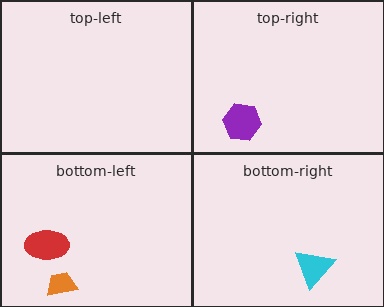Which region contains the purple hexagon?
The top-right region.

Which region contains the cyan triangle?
The bottom-right region.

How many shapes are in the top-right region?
1.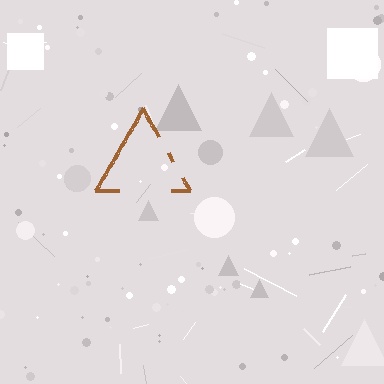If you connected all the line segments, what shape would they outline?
They would outline a triangle.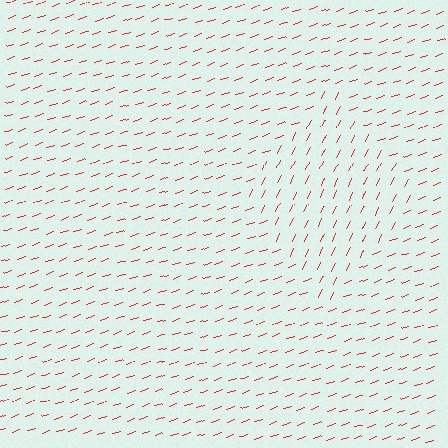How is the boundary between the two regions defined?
The boundary is defined purely by a change in line orientation (approximately 45 degrees difference). All lines are the same color and thickness.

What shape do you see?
I see a diamond.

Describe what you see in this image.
The image is filled with small red line segments. A diamond region in the image has lines oriented differently from the surrounding lines, creating a visible texture boundary.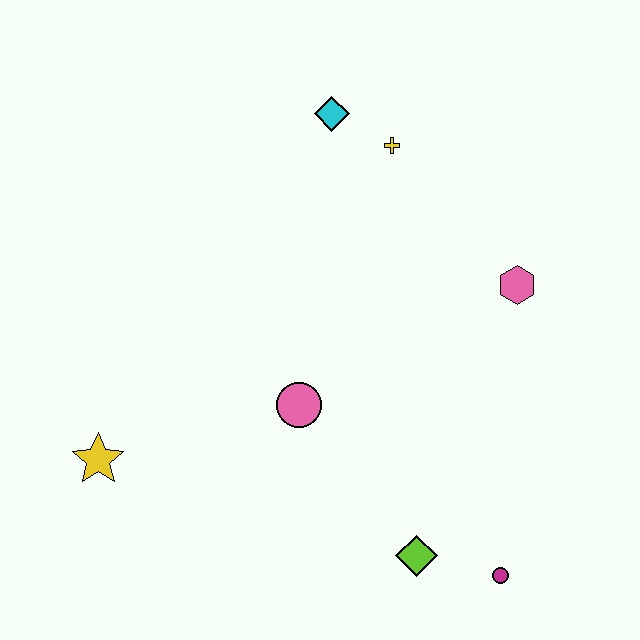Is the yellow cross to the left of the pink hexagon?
Yes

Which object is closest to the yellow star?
The pink circle is closest to the yellow star.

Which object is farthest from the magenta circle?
The cyan diamond is farthest from the magenta circle.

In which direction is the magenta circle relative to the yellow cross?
The magenta circle is below the yellow cross.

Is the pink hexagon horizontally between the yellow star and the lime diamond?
No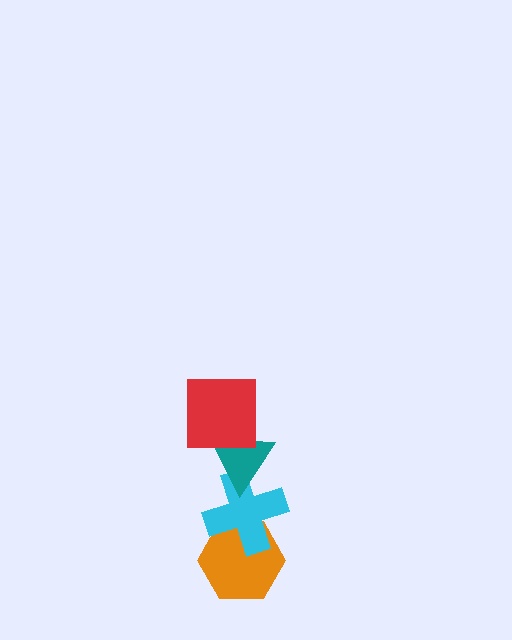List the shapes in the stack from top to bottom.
From top to bottom: the red square, the teal triangle, the cyan cross, the orange hexagon.